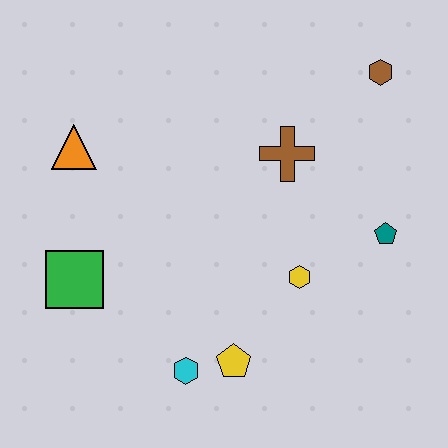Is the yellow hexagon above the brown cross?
No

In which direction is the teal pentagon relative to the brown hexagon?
The teal pentagon is below the brown hexagon.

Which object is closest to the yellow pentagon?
The cyan hexagon is closest to the yellow pentagon.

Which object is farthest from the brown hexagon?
The green square is farthest from the brown hexagon.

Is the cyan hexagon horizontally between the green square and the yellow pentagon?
Yes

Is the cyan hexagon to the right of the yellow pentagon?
No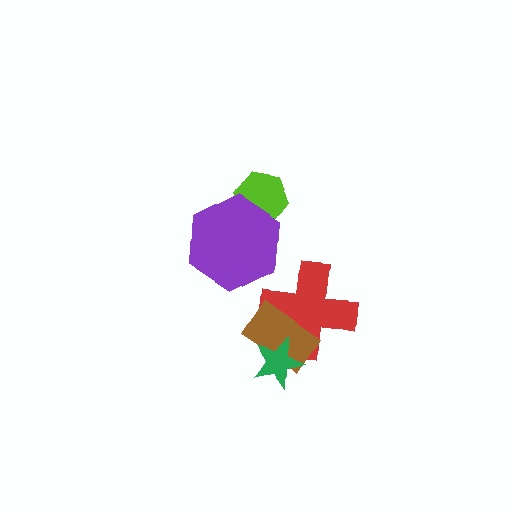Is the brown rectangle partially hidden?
Yes, it is partially covered by another shape.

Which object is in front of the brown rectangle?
The green star is in front of the brown rectangle.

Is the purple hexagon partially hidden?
No, no other shape covers it.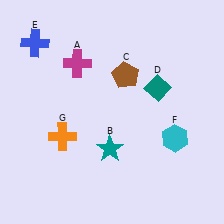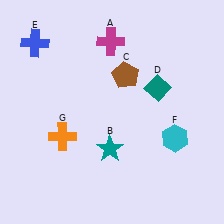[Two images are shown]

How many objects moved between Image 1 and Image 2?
1 object moved between the two images.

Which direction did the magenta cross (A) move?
The magenta cross (A) moved right.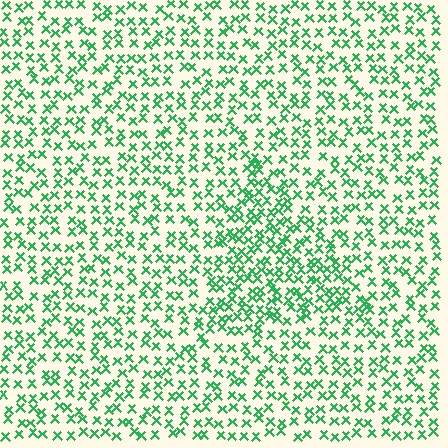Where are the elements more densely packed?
The elements are more densely packed inside the triangle boundary.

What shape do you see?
I see a triangle.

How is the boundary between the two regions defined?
The boundary is defined by a change in element density (approximately 1.6x ratio). All elements are the same color, size, and shape.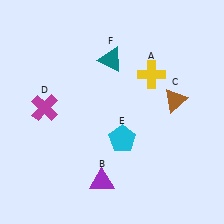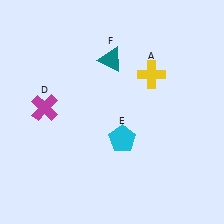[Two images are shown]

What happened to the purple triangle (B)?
The purple triangle (B) was removed in Image 2. It was in the bottom-left area of Image 1.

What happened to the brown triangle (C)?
The brown triangle (C) was removed in Image 2. It was in the top-right area of Image 1.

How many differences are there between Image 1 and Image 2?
There are 2 differences between the two images.